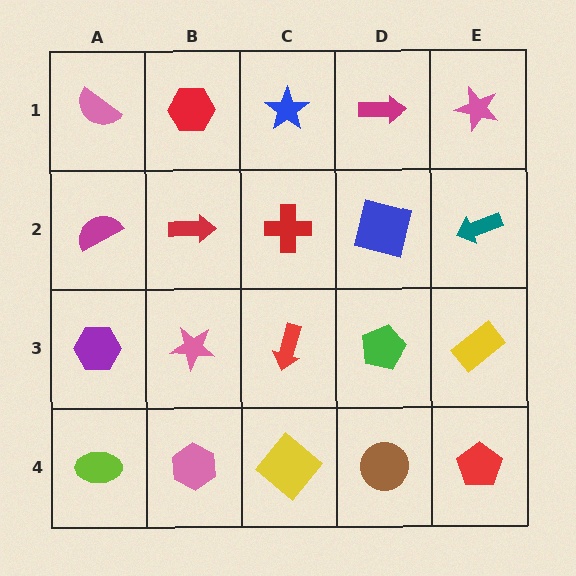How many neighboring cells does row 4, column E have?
2.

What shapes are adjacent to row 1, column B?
A red arrow (row 2, column B), a pink semicircle (row 1, column A), a blue star (row 1, column C).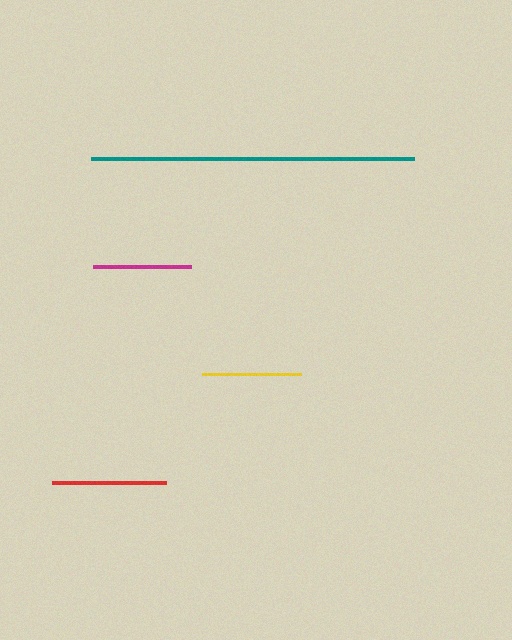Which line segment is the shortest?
The magenta line is the shortest at approximately 99 pixels.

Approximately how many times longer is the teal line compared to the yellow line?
The teal line is approximately 3.3 times the length of the yellow line.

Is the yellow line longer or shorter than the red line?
The red line is longer than the yellow line.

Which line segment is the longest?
The teal line is the longest at approximately 323 pixels.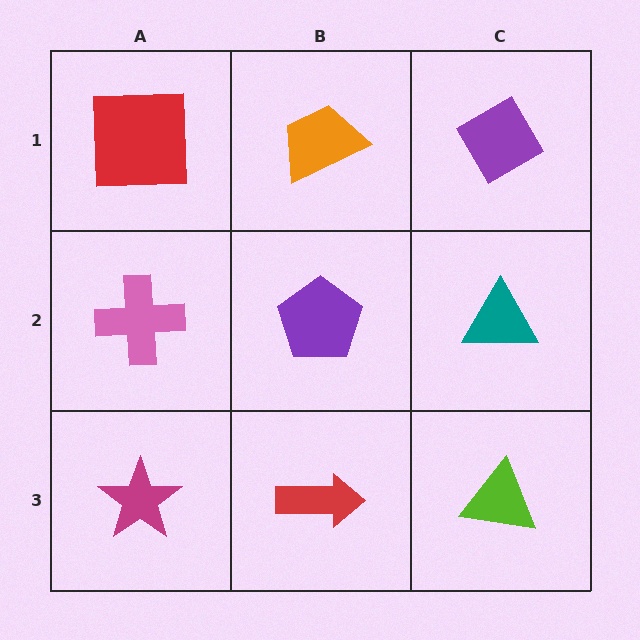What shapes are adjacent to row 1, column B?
A purple pentagon (row 2, column B), a red square (row 1, column A), a purple diamond (row 1, column C).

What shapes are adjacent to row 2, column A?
A red square (row 1, column A), a magenta star (row 3, column A), a purple pentagon (row 2, column B).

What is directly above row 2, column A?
A red square.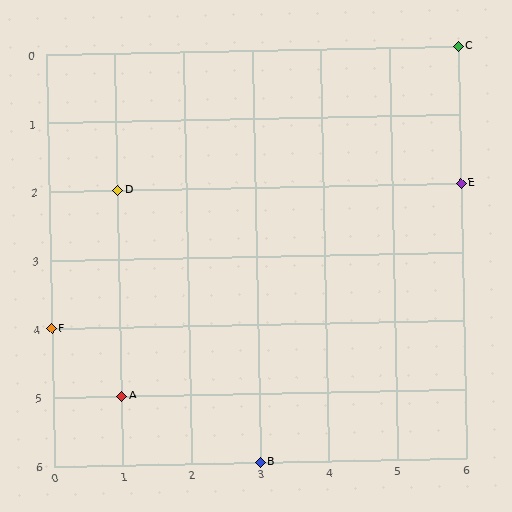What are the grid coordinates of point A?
Point A is at grid coordinates (1, 5).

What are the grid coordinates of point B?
Point B is at grid coordinates (3, 6).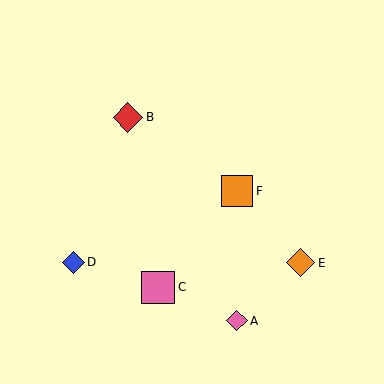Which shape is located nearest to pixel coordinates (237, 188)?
The orange square (labeled F) at (237, 191) is nearest to that location.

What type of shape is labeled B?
Shape B is a red diamond.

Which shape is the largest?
The pink square (labeled C) is the largest.